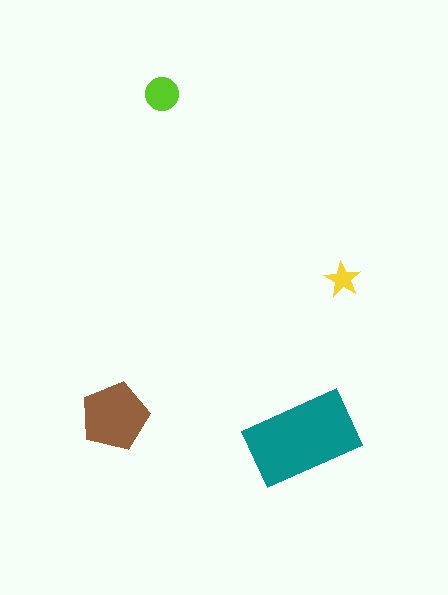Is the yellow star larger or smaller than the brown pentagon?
Smaller.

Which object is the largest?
The teal rectangle.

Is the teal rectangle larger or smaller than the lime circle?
Larger.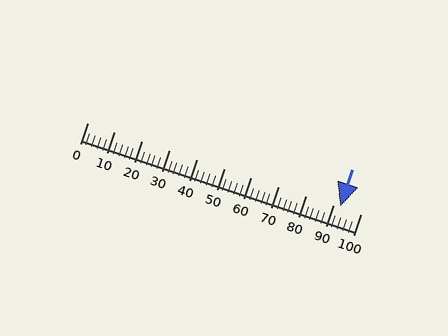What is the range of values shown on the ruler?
The ruler shows values from 0 to 100.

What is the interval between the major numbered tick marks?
The major tick marks are spaced 10 units apart.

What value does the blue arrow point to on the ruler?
The blue arrow points to approximately 93.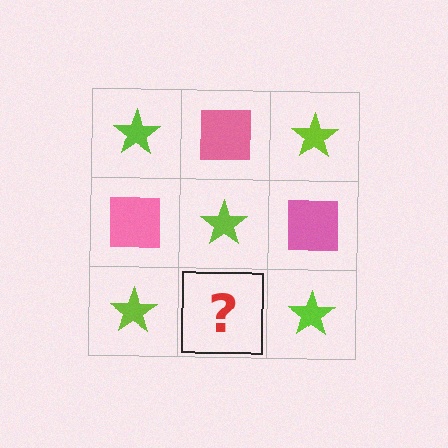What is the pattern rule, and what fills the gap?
The rule is that it alternates lime star and pink square in a checkerboard pattern. The gap should be filled with a pink square.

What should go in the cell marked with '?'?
The missing cell should contain a pink square.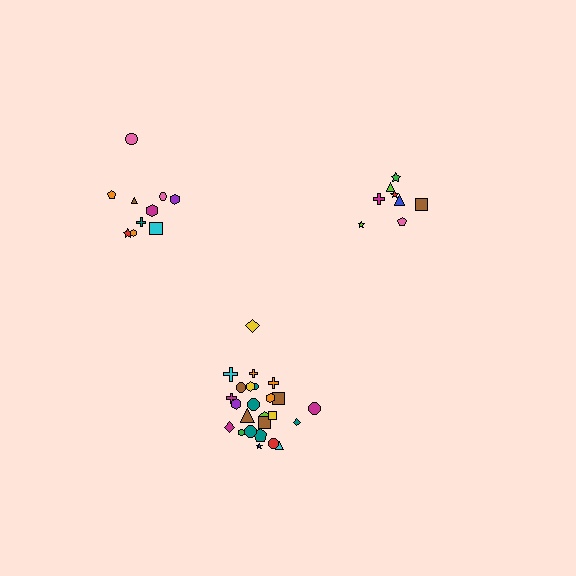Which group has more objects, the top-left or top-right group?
The top-left group.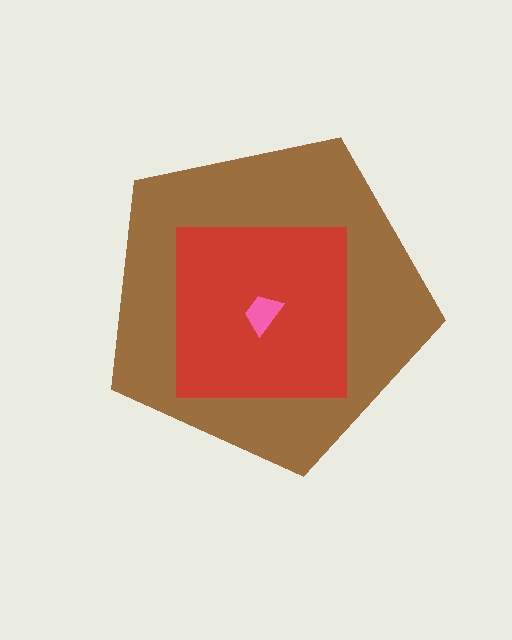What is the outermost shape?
The brown pentagon.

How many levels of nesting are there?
3.